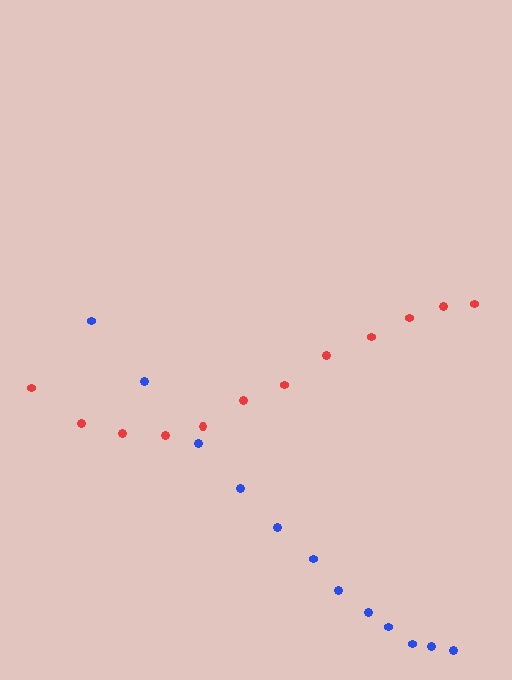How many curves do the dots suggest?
There are 2 distinct paths.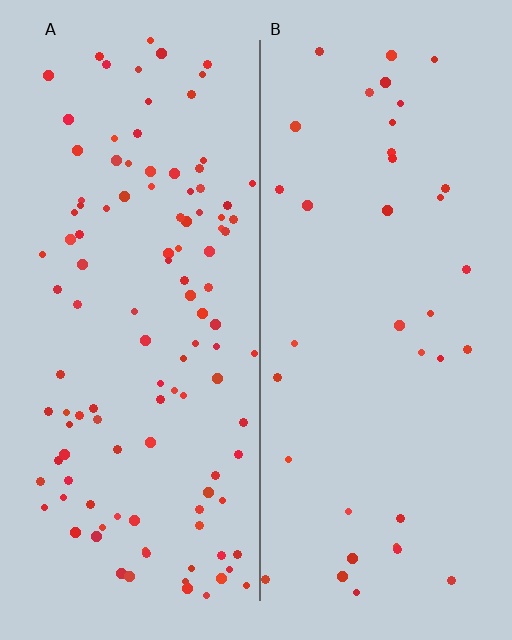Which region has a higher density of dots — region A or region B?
A (the left).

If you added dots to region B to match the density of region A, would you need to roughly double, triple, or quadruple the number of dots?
Approximately triple.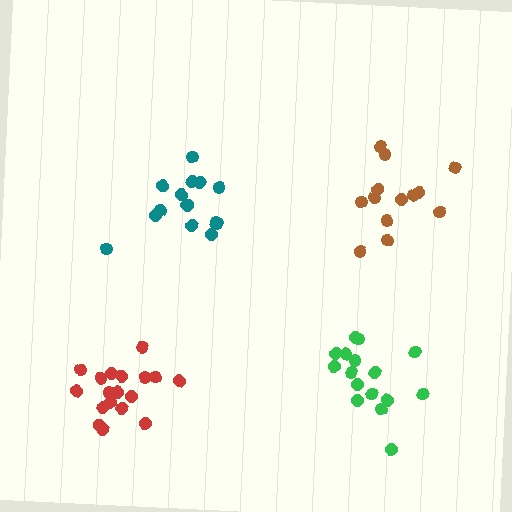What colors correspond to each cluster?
The clusters are colored: red, teal, green, brown.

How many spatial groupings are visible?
There are 4 spatial groupings.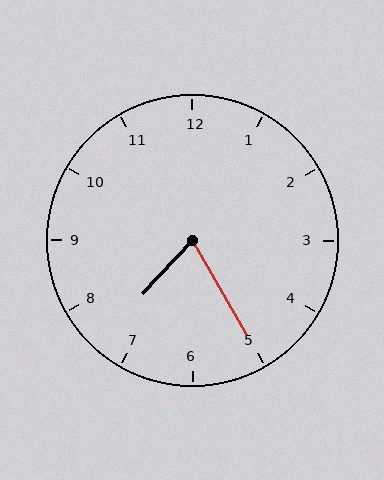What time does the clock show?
7:25.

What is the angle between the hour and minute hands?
Approximately 72 degrees.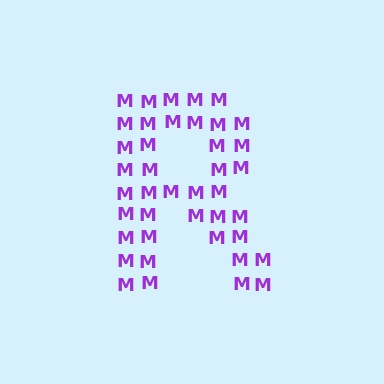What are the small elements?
The small elements are letter M's.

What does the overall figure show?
The overall figure shows the letter R.